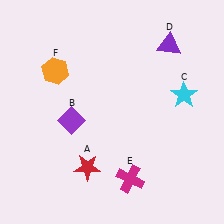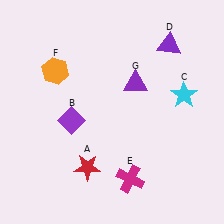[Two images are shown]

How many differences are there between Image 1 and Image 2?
There is 1 difference between the two images.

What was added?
A purple triangle (G) was added in Image 2.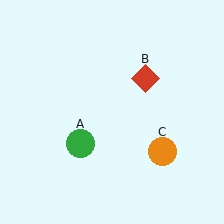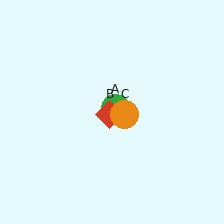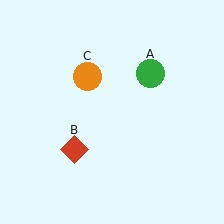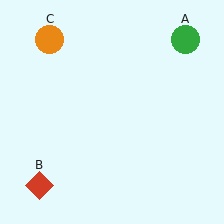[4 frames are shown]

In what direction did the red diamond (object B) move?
The red diamond (object B) moved down and to the left.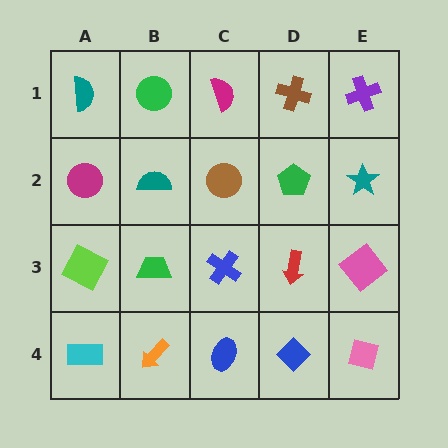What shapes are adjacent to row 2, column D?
A brown cross (row 1, column D), a red arrow (row 3, column D), a brown circle (row 2, column C), a teal star (row 2, column E).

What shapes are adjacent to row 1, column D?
A green pentagon (row 2, column D), a magenta semicircle (row 1, column C), a purple cross (row 1, column E).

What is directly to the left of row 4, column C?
An orange arrow.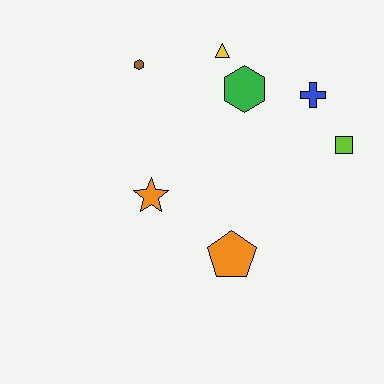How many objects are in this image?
There are 7 objects.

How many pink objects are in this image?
There are no pink objects.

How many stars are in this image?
There is 1 star.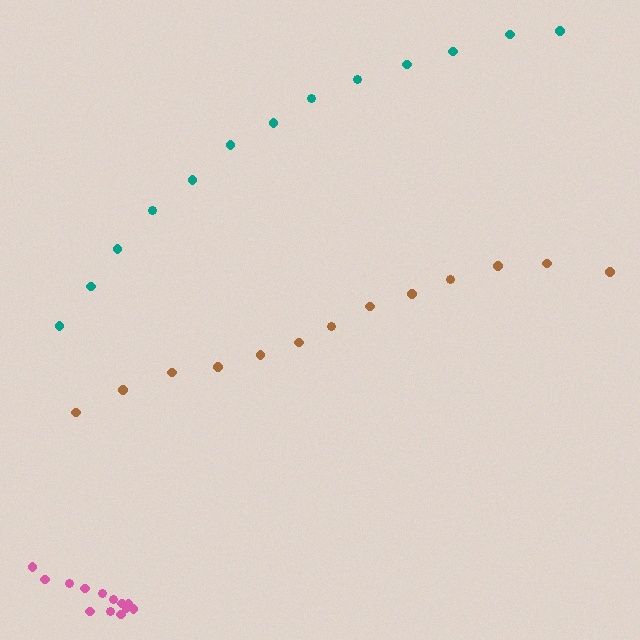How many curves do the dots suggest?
There are 3 distinct paths.